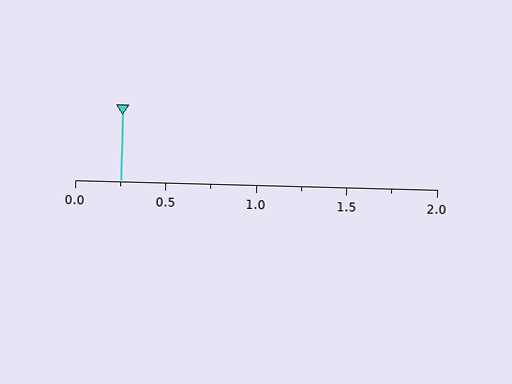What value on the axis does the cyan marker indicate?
The marker indicates approximately 0.25.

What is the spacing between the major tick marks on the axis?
The major ticks are spaced 0.5 apart.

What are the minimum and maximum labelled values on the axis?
The axis runs from 0.0 to 2.0.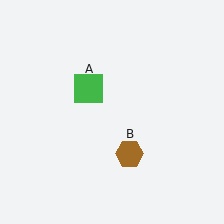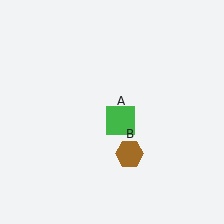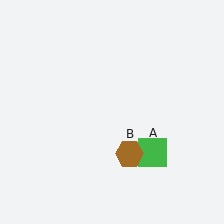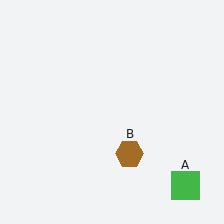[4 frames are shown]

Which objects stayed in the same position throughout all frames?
Brown hexagon (object B) remained stationary.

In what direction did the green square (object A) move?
The green square (object A) moved down and to the right.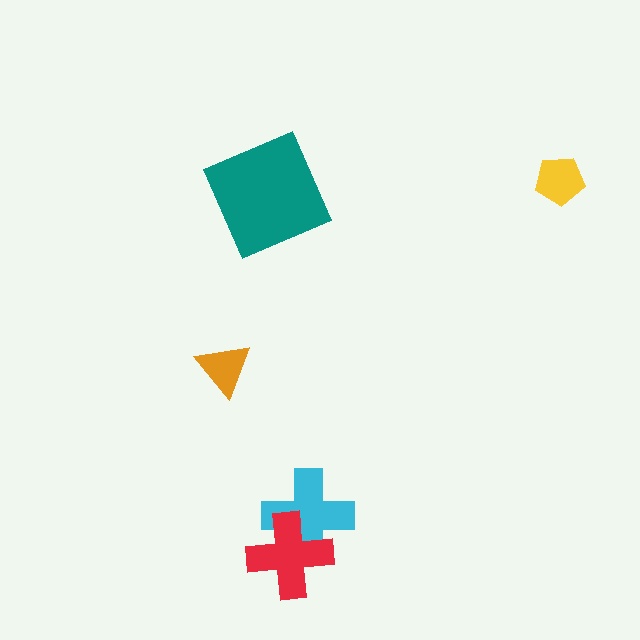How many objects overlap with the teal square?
0 objects overlap with the teal square.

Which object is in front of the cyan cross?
The red cross is in front of the cyan cross.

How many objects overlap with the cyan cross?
1 object overlaps with the cyan cross.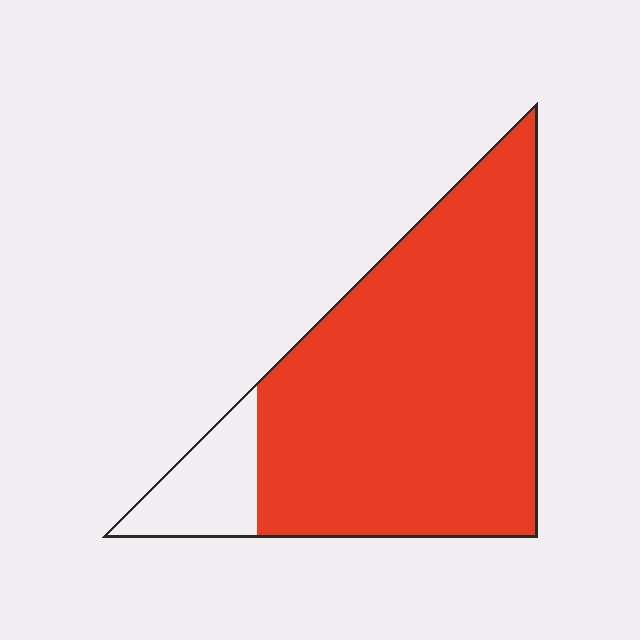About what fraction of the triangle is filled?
About seven eighths (7/8).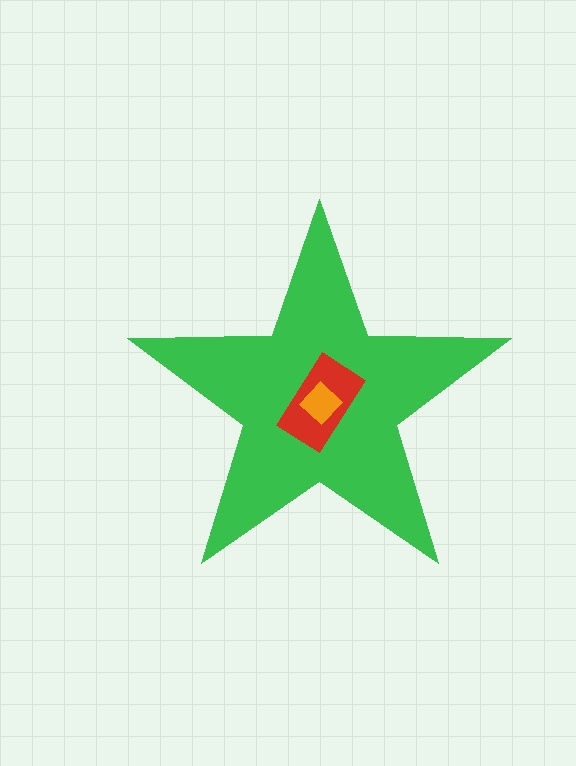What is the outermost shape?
The green star.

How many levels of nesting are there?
3.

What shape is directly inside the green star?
The red rectangle.